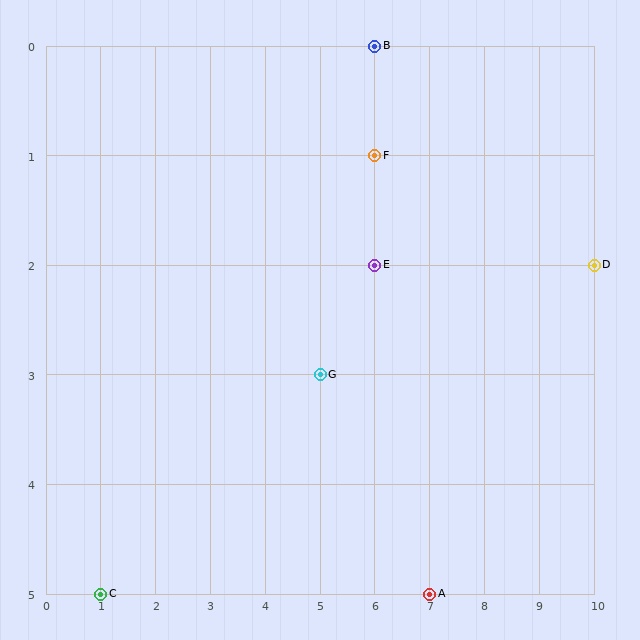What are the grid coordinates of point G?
Point G is at grid coordinates (5, 3).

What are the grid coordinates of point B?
Point B is at grid coordinates (6, 0).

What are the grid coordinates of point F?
Point F is at grid coordinates (6, 1).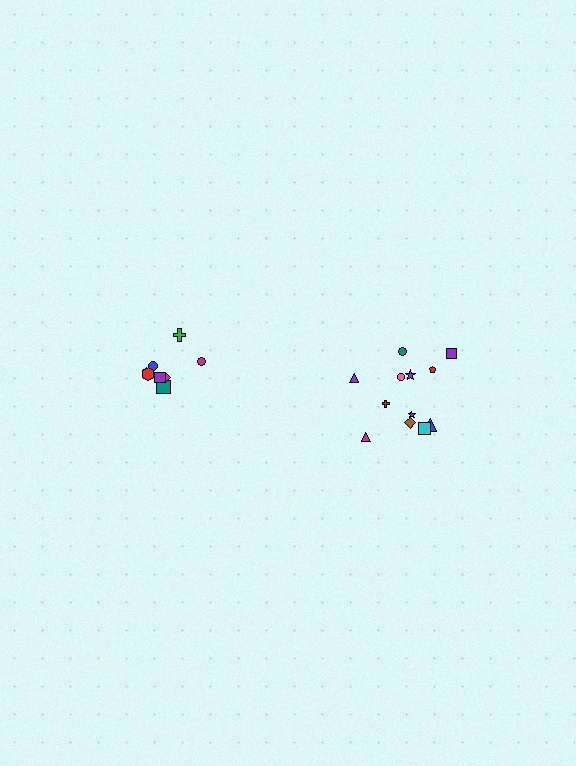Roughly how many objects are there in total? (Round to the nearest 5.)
Roughly 20 objects in total.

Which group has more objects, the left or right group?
The right group.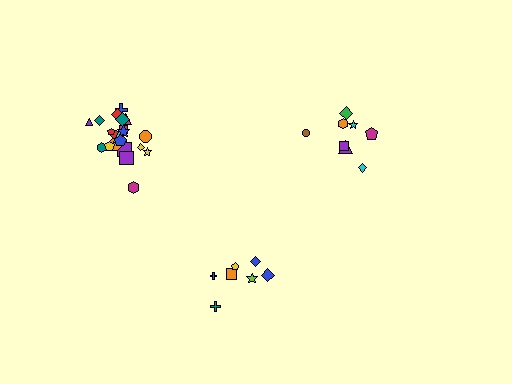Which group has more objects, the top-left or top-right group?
The top-left group.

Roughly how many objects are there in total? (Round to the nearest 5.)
Roughly 35 objects in total.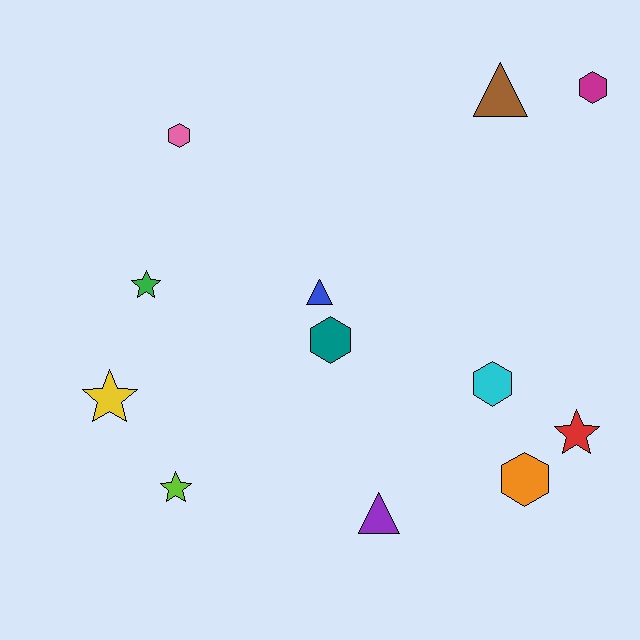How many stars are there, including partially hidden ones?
There are 4 stars.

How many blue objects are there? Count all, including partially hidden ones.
There is 1 blue object.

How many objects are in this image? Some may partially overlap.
There are 12 objects.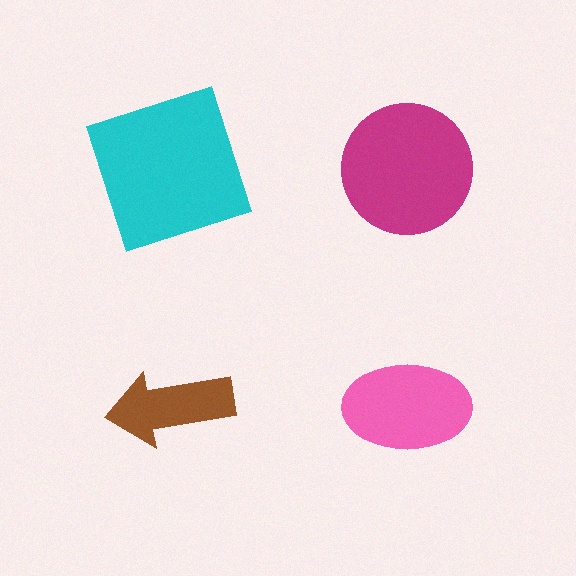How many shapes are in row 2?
2 shapes.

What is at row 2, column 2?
A pink ellipse.